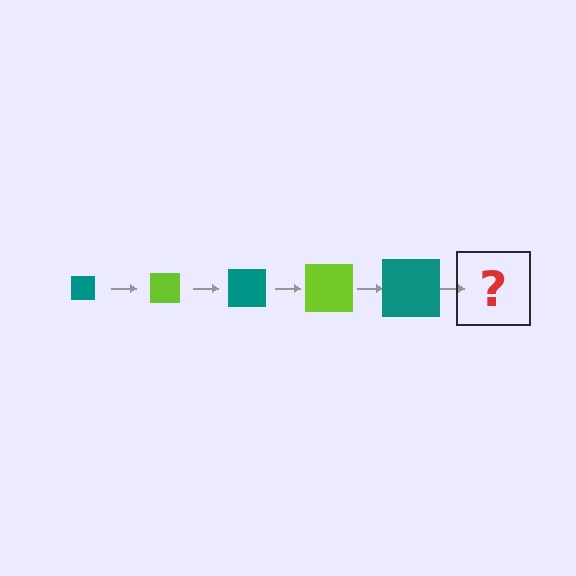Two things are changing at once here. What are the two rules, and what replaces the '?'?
The two rules are that the square grows larger each step and the color cycles through teal and lime. The '?' should be a lime square, larger than the previous one.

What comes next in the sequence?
The next element should be a lime square, larger than the previous one.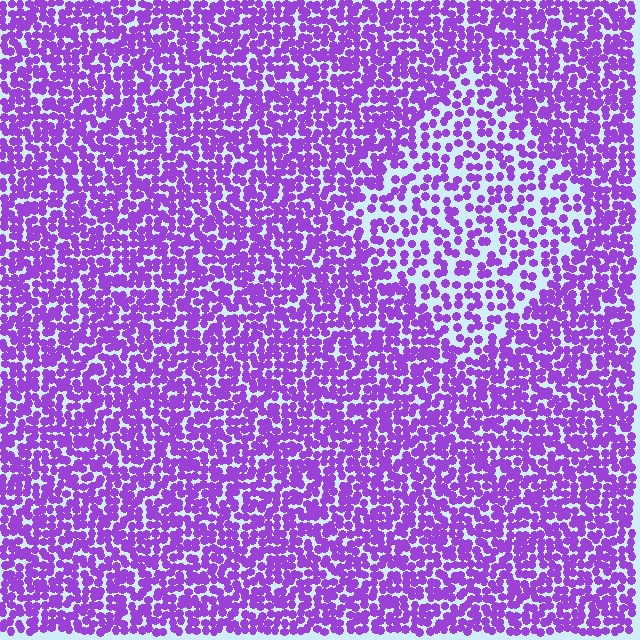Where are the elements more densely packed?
The elements are more densely packed outside the diamond boundary.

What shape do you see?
I see a diamond.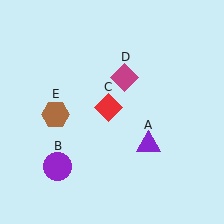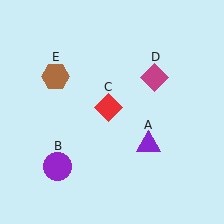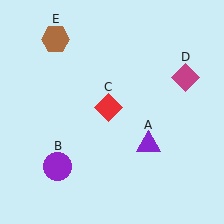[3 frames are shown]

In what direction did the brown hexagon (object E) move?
The brown hexagon (object E) moved up.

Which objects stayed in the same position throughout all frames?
Purple triangle (object A) and purple circle (object B) and red diamond (object C) remained stationary.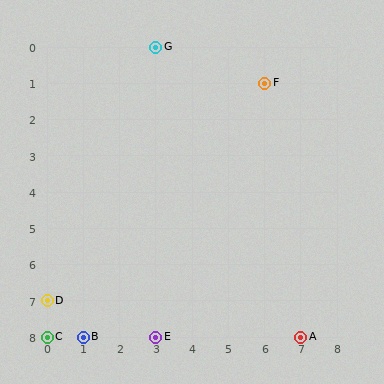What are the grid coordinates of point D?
Point D is at grid coordinates (0, 7).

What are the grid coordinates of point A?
Point A is at grid coordinates (7, 8).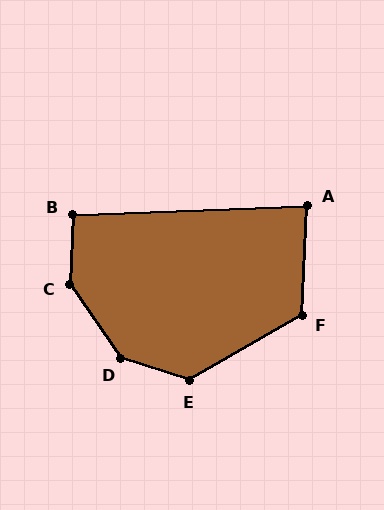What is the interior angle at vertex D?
Approximately 142 degrees (obtuse).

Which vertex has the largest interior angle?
C, at approximately 143 degrees.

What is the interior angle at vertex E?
Approximately 132 degrees (obtuse).